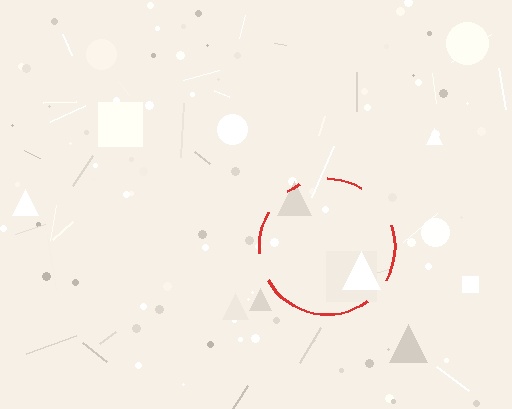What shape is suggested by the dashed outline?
The dashed outline suggests a circle.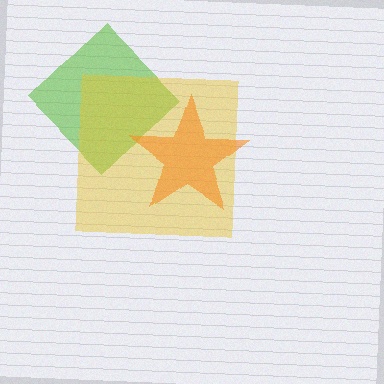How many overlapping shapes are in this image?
There are 3 overlapping shapes in the image.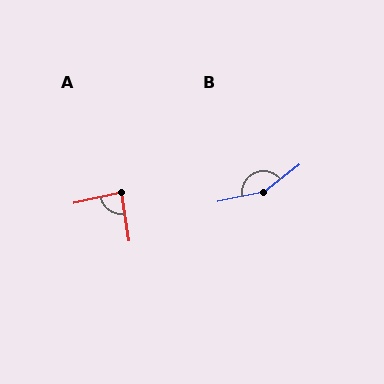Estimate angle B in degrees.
Approximately 155 degrees.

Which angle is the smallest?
A, at approximately 86 degrees.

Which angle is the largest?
B, at approximately 155 degrees.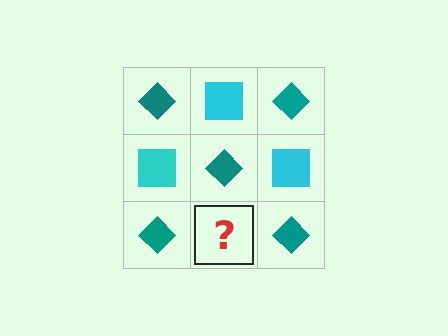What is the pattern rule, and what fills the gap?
The rule is that it alternates teal diamond and cyan square in a checkerboard pattern. The gap should be filled with a cyan square.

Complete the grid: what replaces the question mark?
The question mark should be replaced with a cyan square.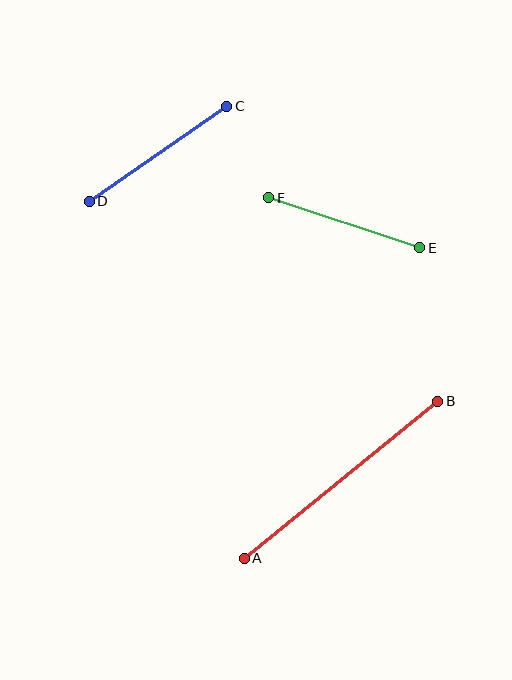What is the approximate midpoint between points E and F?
The midpoint is at approximately (344, 223) pixels.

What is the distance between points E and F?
The distance is approximately 159 pixels.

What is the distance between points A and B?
The distance is approximately 249 pixels.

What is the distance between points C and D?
The distance is approximately 167 pixels.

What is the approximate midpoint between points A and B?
The midpoint is at approximately (341, 480) pixels.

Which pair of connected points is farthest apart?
Points A and B are farthest apart.